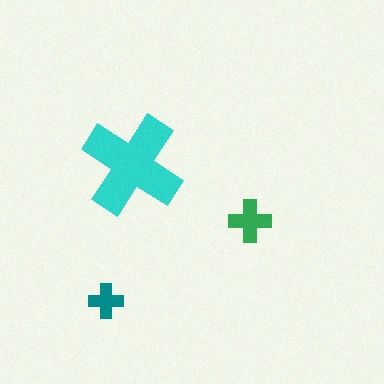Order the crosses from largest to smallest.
the cyan one, the green one, the teal one.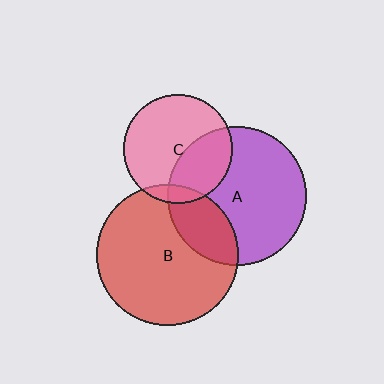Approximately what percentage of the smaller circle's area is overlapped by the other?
Approximately 25%.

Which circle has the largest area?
Circle B (red).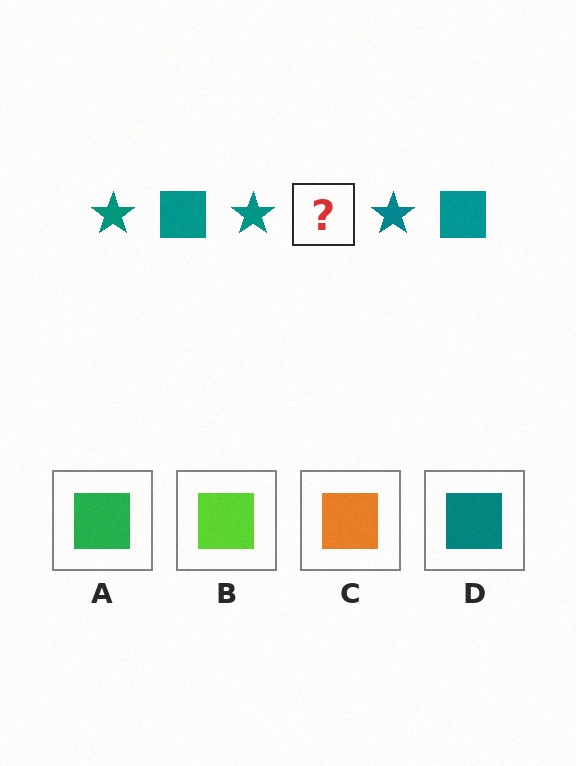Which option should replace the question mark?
Option D.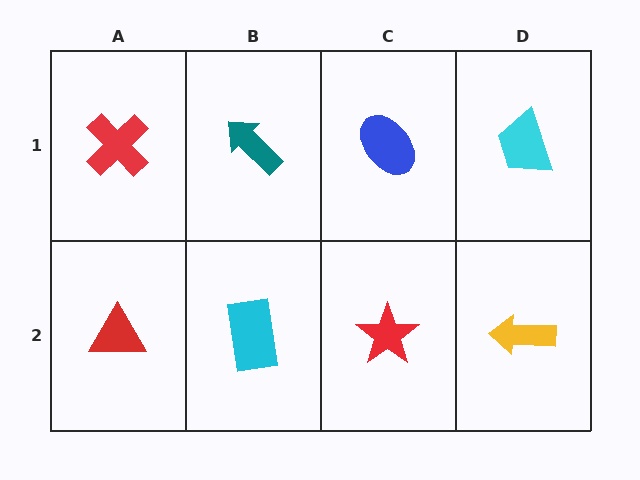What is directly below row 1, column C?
A red star.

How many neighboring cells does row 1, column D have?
2.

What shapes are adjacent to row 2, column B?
A teal arrow (row 1, column B), a red triangle (row 2, column A), a red star (row 2, column C).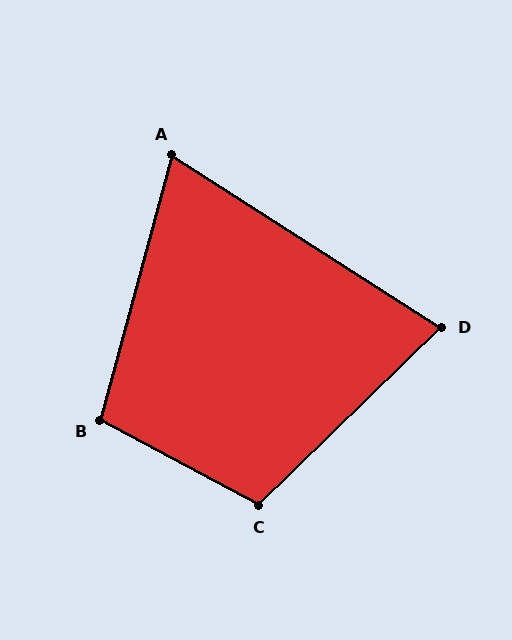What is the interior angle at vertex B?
Approximately 103 degrees (obtuse).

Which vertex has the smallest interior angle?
A, at approximately 73 degrees.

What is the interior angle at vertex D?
Approximately 77 degrees (acute).